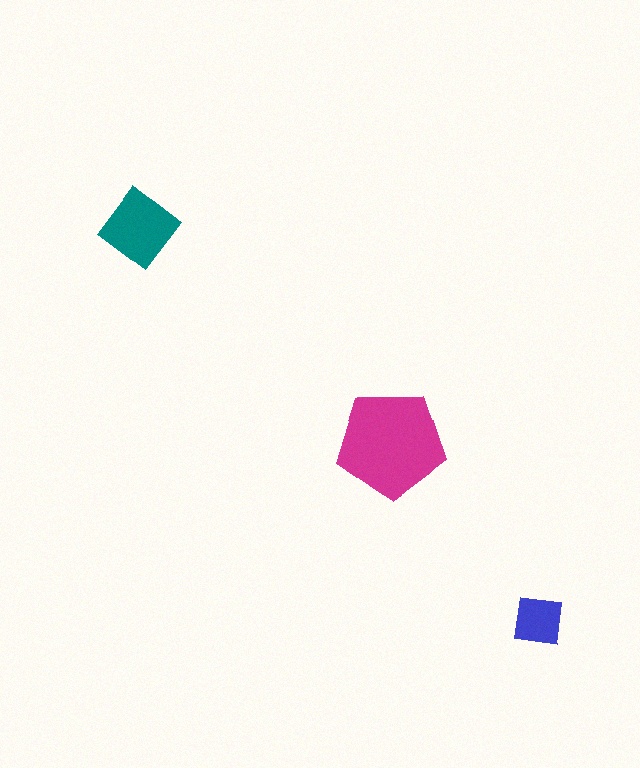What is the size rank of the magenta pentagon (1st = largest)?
1st.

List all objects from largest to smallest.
The magenta pentagon, the teal diamond, the blue square.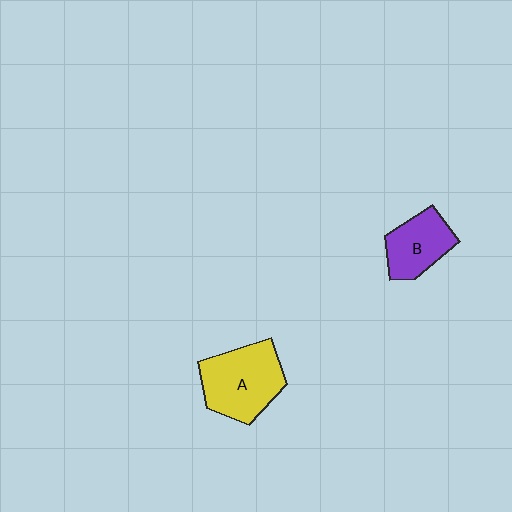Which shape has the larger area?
Shape A (yellow).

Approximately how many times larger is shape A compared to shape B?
Approximately 1.5 times.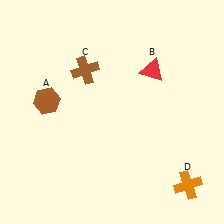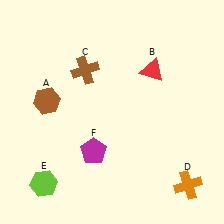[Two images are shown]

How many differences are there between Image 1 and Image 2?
There are 2 differences between the two images.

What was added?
A lime hexagon (E), a magenta pentagon (F) were added in Image 2.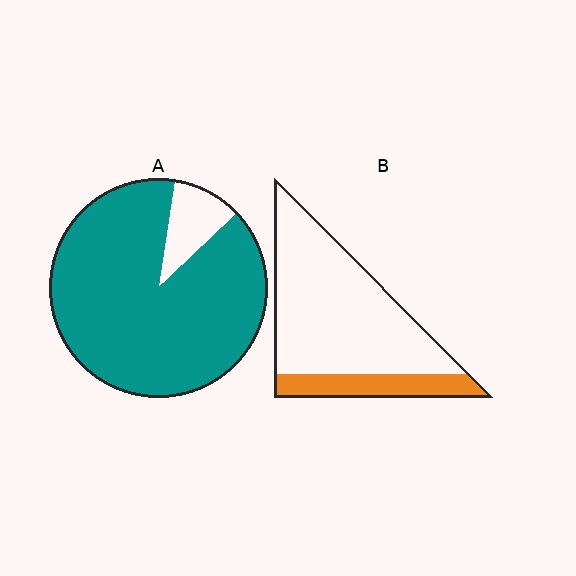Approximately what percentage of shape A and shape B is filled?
A is approximately 90% and B is approximately 20%.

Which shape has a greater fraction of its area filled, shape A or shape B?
Shape A.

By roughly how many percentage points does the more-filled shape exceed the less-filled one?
By roughly 70 percentage points (A over B).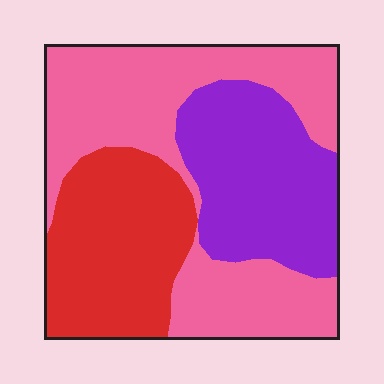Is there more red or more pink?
Pink.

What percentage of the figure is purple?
Purple covers 28% of the figure.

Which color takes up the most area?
Pink, at roughly 45%.